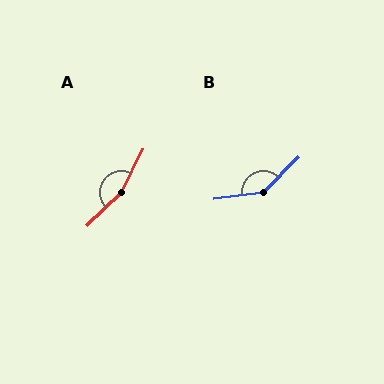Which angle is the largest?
A, at approximately 159 degrees.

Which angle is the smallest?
B, at approximately 143 degrees.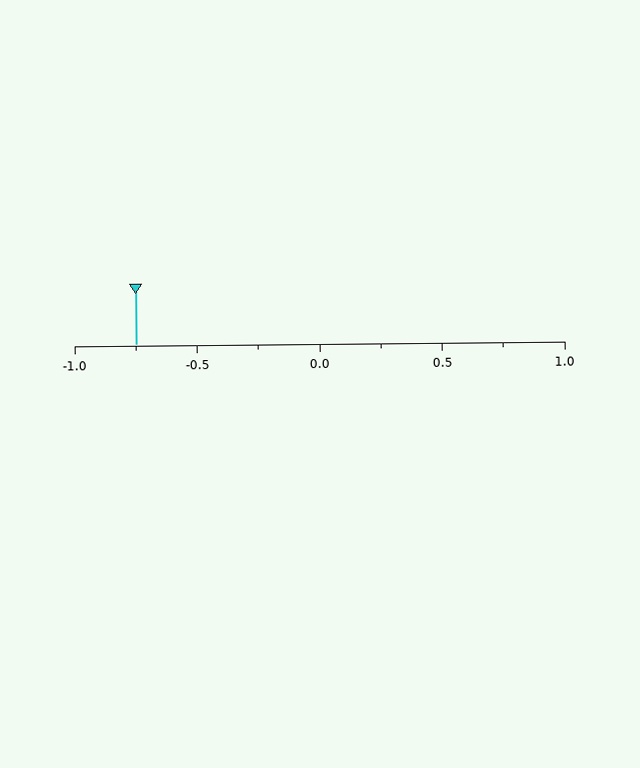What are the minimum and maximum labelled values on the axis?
The axis runs from -1.0 to 1.0.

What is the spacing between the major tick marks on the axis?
The major ticks are spaced 0.5 apart.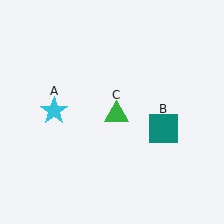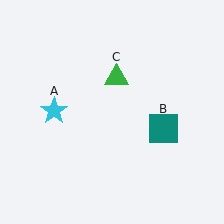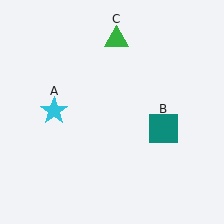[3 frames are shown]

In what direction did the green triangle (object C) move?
The green triangle (object C) moved up.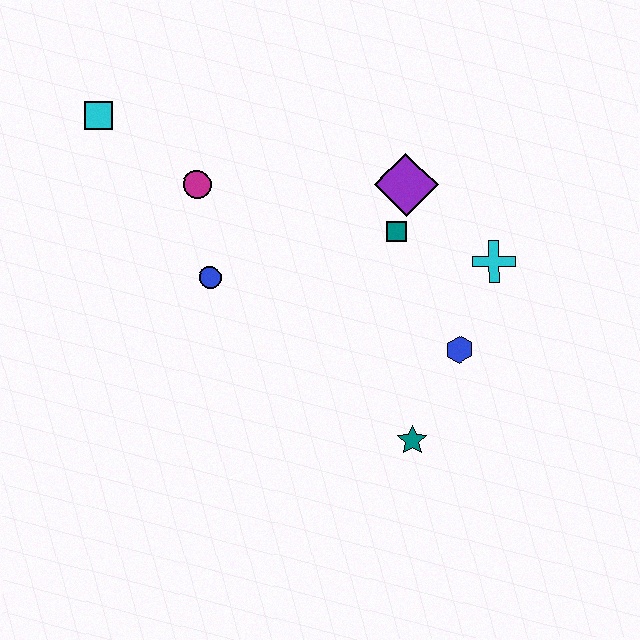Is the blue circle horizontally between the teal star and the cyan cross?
No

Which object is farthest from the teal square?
The cyan square is farthest from the teal square.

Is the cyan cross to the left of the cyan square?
No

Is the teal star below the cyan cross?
Yes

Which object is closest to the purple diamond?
The teal square is closest to the purple diamond.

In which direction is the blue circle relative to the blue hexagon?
The blue circle is to the left of the blue hexagon.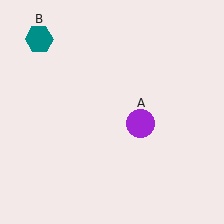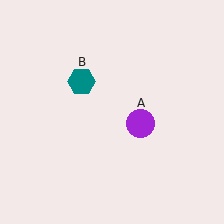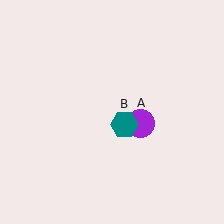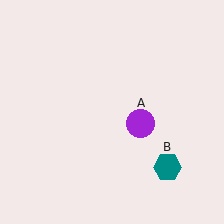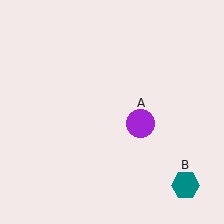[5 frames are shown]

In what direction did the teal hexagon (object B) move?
The teal hexagon (object B) moved down and to the right.